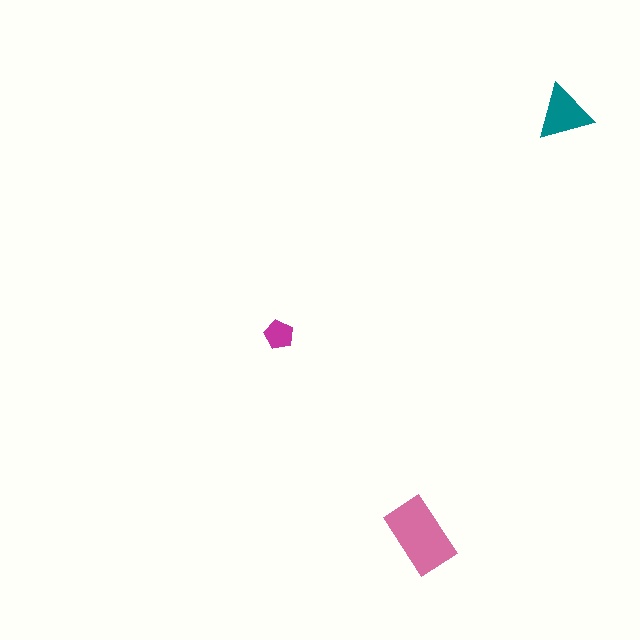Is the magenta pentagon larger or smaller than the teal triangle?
Smaller.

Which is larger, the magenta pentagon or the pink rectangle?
The pink rectangle.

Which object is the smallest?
The magenta pentagon.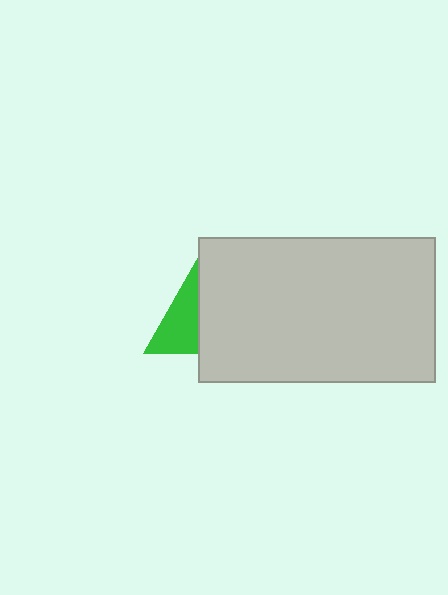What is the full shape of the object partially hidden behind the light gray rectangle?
The partially hidden object is a green triangle.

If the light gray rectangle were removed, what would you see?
You would see the complete green triangle.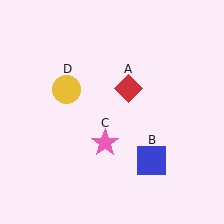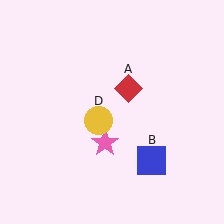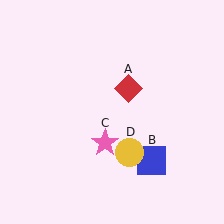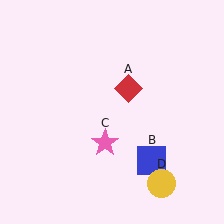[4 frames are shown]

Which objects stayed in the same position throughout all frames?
Red diamond (object A) and blue square (object B) and pink star (object C) remained stationary.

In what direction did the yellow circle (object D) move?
The yellow circle (object D) moved down and to the right.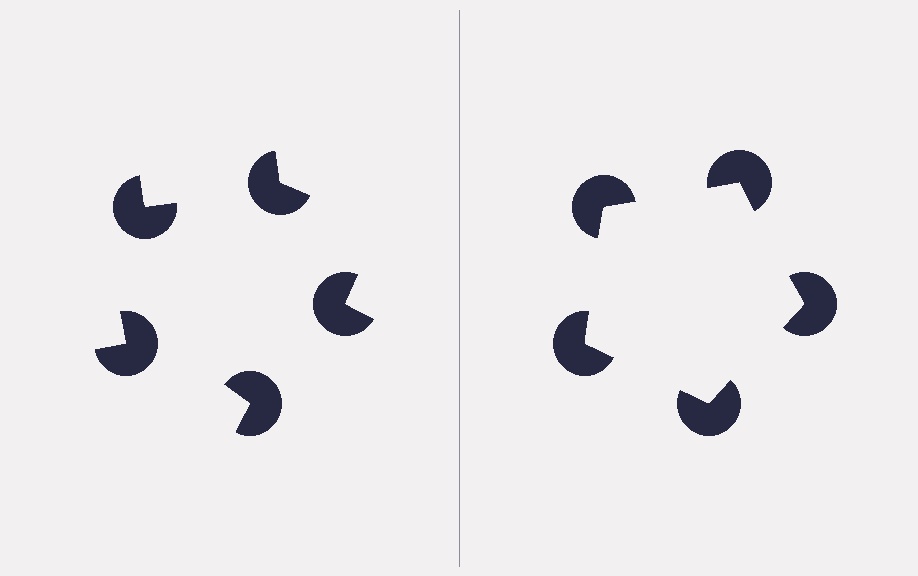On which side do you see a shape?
An illusory pentagon appears on the right side. On the left side the wedge cuts are rotated, so no coherent shape forms.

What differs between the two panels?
The pac-man discs are positioned identically on both sides; only the wedge orientations differ. On the right they align to a pentagon; on the left they are misaligned.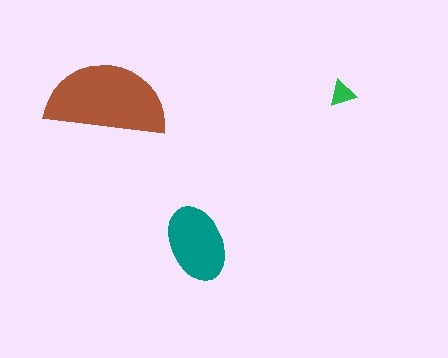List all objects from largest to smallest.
The brown semicircle, the teal ellipse, the green triangle.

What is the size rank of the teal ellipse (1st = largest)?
2nd.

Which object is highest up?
The green triangle is topmost.